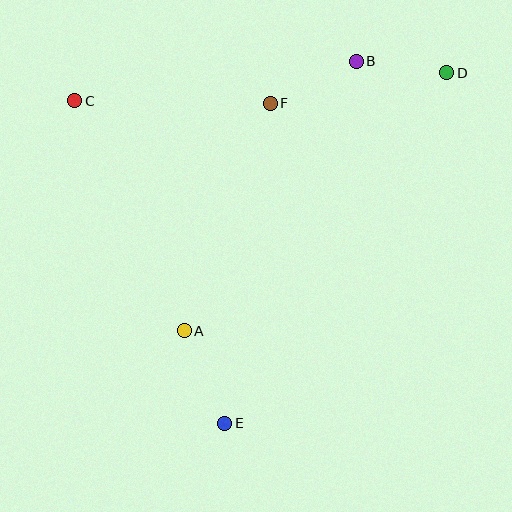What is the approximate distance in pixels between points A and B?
The distance between A and B is approximately 320 pixels.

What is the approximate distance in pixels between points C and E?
The distance between C and E is approximately 356 pixels.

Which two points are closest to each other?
Points B and D are closest to each other.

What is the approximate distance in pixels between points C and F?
The distance between C and F is approximately 195 pixels.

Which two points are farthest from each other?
Points D and E are farthest from each other.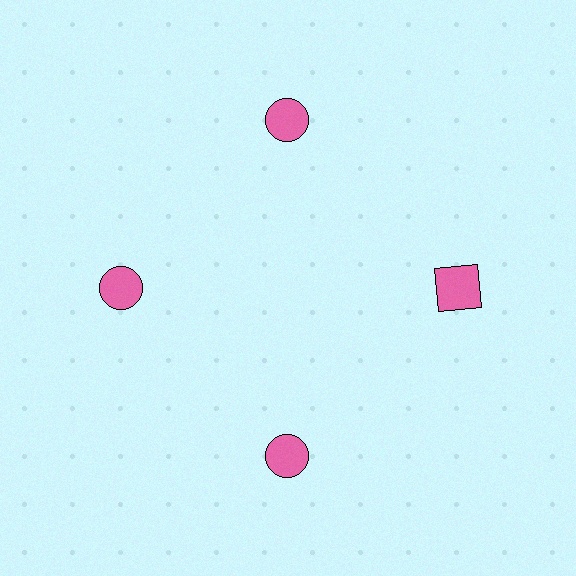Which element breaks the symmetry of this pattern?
The pink square at roughly the 3 o'clock position breaks the symmetry. All other shapes are pink circles.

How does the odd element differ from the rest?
It has a different shape: square instead of circle.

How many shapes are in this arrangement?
There are 4 shapes arranged in a ring pattern.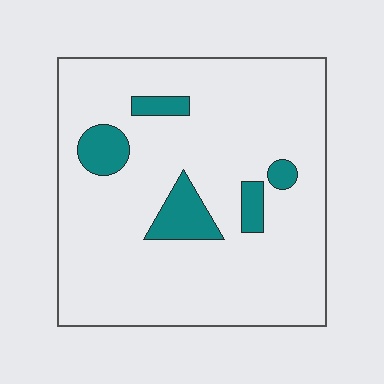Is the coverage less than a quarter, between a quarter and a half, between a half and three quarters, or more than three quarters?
Less than a quarter.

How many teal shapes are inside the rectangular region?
5.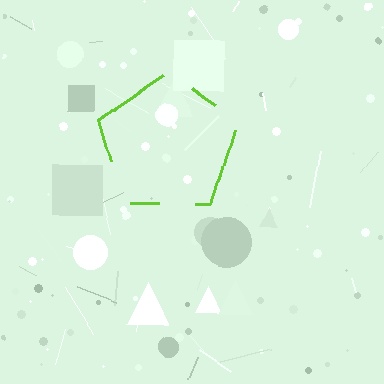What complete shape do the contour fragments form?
The contour fragments form a pentagon.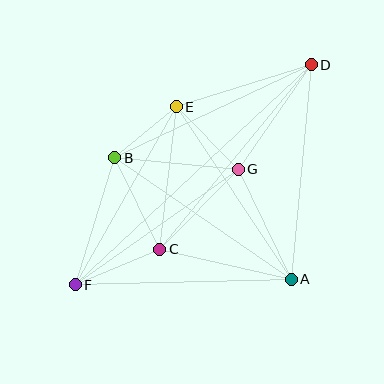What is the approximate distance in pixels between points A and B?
The distance between A and B is approximately 214 pixels.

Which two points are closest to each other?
Points B and E are closest to each other.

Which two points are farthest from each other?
Points D and F are farthest from each other.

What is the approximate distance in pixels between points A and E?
The distance between A and E is approximately 207 pixels.